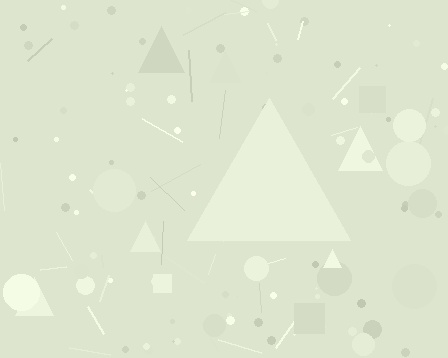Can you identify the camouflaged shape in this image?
The camouflaged shape is a triangle.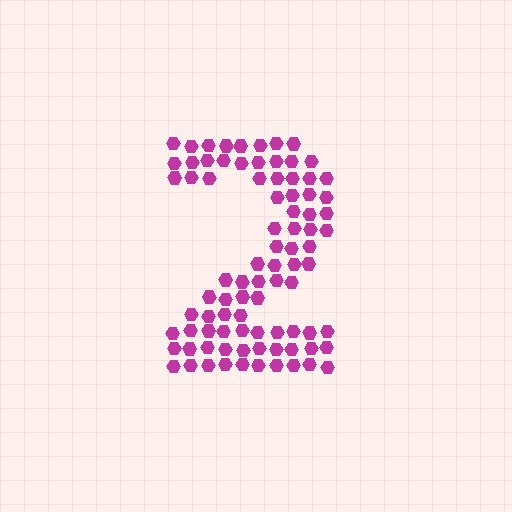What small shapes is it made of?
It is made of small hexagons.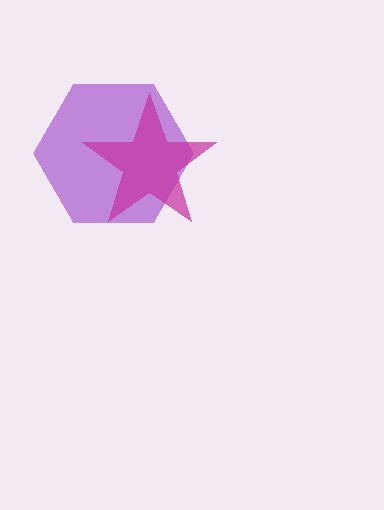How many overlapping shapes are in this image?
There are 2 overlapping shapes in the image.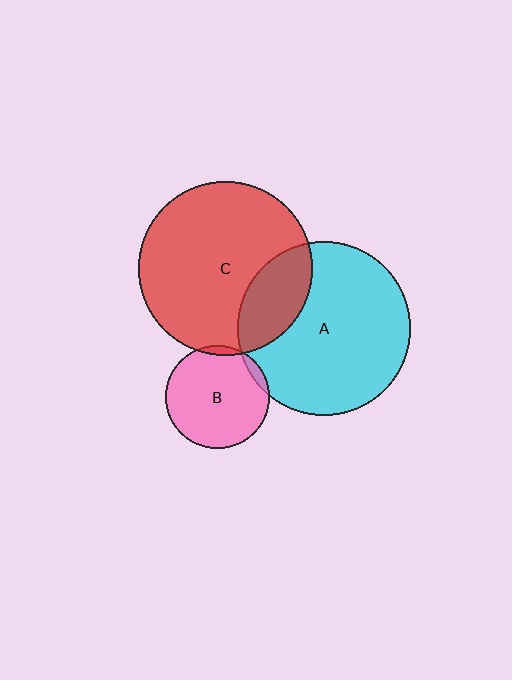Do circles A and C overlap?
Yes.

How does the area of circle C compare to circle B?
Approximately 2.8 times.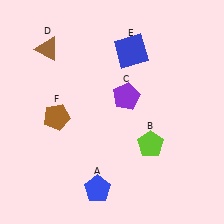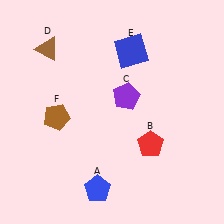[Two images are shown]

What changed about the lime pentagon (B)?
In Image 1, B is lime. In Image 2, it changed to red.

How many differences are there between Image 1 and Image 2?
There is 1 difference between the two images.